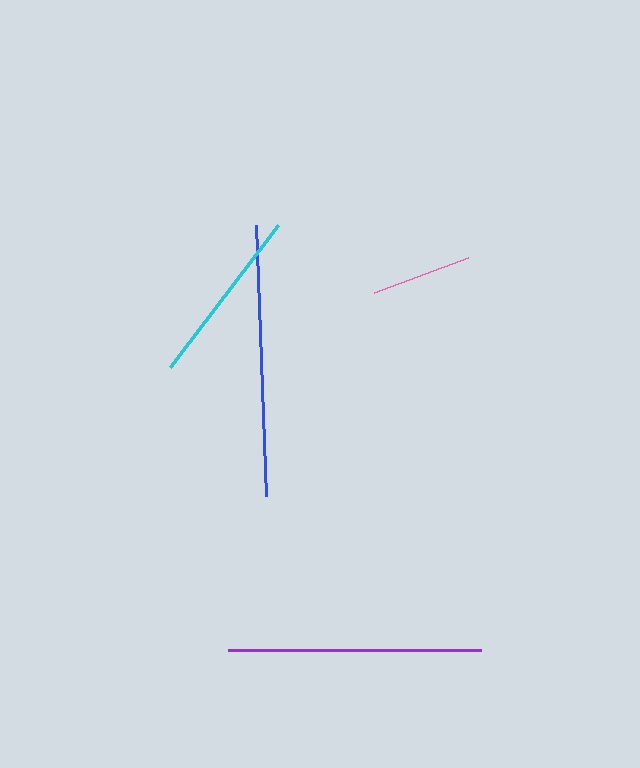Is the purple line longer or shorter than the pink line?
The purple line is longer than the pink line.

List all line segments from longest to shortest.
From longest to shortest: blue, purple, cyan, pink.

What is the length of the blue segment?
The blue segment is approximately 270 pixels long.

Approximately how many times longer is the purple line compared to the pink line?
The purple line is approximately 2.5 times the length of the pink line.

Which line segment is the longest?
The blue line is the longest at approximately 270 pixels.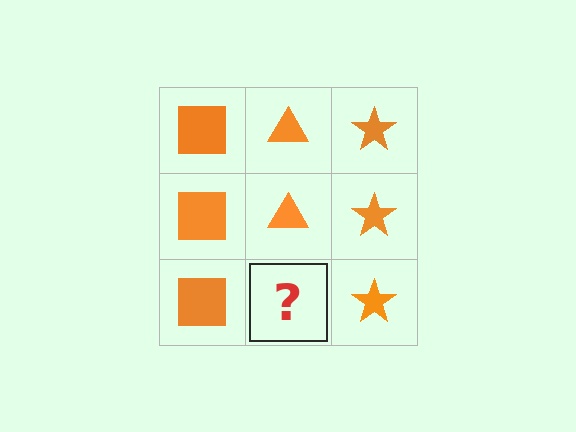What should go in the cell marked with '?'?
The missing cell should contain an orange triangle.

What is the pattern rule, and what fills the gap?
The rule is that each column has a consistent shape. The gap should be filled with an orange triangle.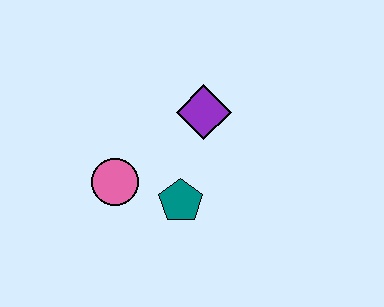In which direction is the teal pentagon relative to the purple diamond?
The teal pentagon is below the purple diamond.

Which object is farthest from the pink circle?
The purple diamond is farthest from the pink circle.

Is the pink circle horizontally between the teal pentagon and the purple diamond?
No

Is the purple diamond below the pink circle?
No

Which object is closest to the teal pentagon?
The pink circle is closest to the teal pentagon.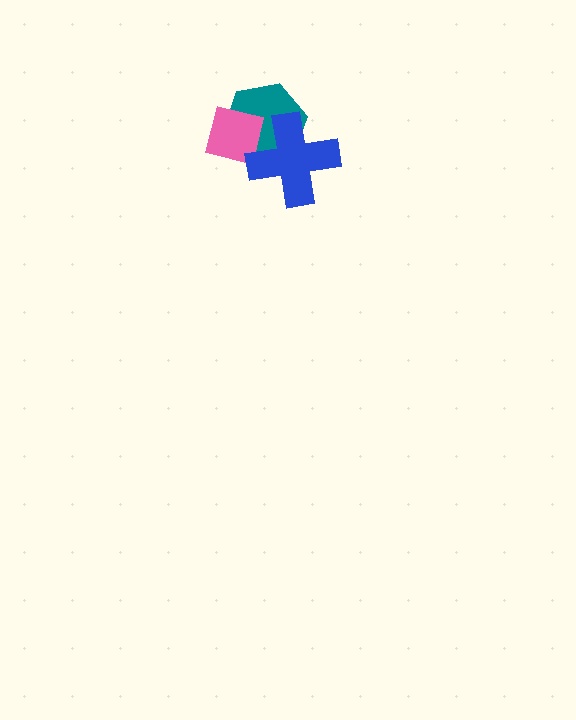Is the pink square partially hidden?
Yes, it is partially covered by another shape.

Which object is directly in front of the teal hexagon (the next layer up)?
The pink square is directly in front of the teal hexagon.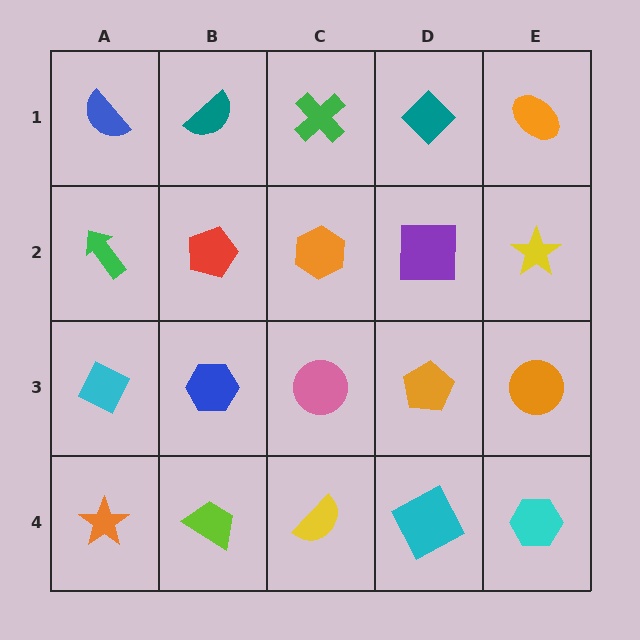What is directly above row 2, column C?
A green cross.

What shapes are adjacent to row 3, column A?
A green arrow (row 2, column A), an orange star (row 4, column A), a blue hexagon (row 3, column B).